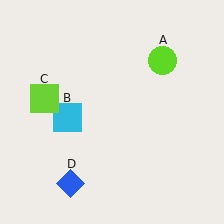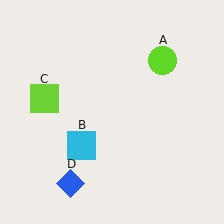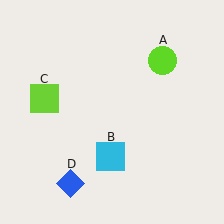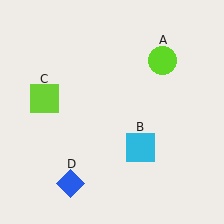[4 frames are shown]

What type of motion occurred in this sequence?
The cyan square (object B) rotated counterclockwise around the center of the scene.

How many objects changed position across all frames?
1 object changed position: cyan square (object B).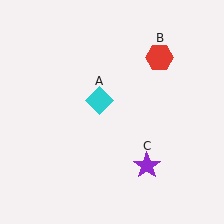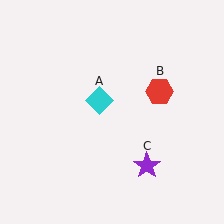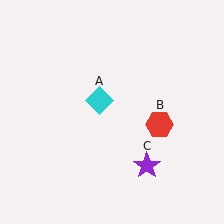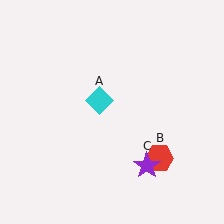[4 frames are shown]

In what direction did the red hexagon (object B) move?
The red hexagon (object B) moved down.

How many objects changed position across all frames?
1 object changed position: red hexagon (object B).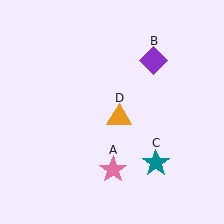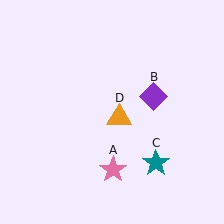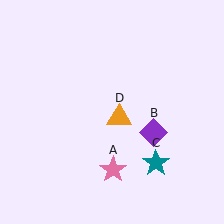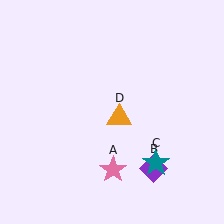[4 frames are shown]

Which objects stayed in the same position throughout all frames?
Pink star (object A) and teal star (object C) and orange triangle (object D) remained stationary.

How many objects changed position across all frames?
1 object changed position: purple diamond (object B).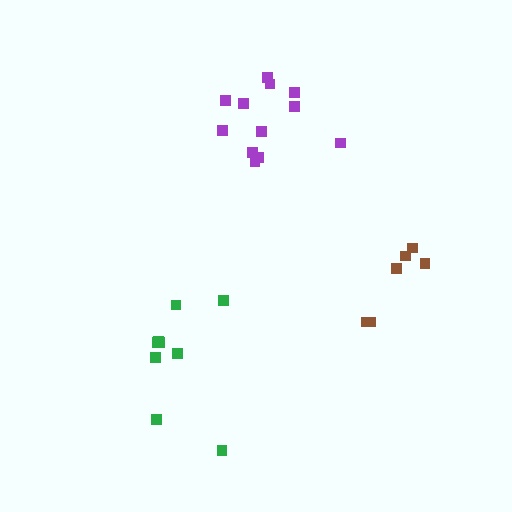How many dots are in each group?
Group 1: 6 dots, Group 2: 12 dots, Group 3: 9 dots (27 total).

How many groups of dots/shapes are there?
There are 3 groups.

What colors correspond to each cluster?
The clusters are colored: brown, purple, green.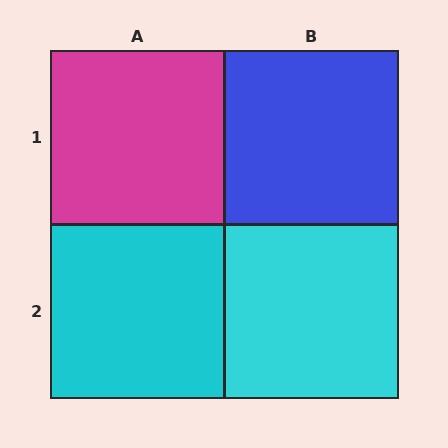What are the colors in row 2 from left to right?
Cyan, cyan.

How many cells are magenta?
1 cell is magenta.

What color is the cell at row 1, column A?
Magenta.